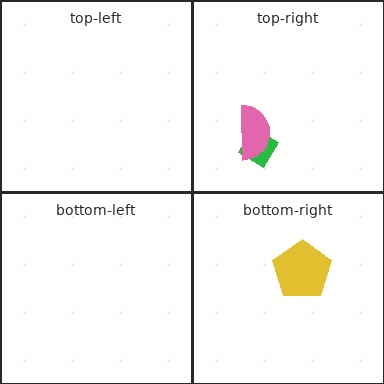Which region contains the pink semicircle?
The top-right region.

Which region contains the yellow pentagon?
The bottom-right region.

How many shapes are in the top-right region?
2.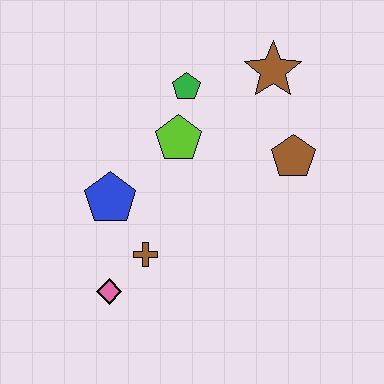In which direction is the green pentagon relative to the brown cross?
The green pentagon is above the brown cross.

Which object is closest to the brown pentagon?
The brown star is closest to the brown pentagon.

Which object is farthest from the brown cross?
The brown star is farthest from the brown cross.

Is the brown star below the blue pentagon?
No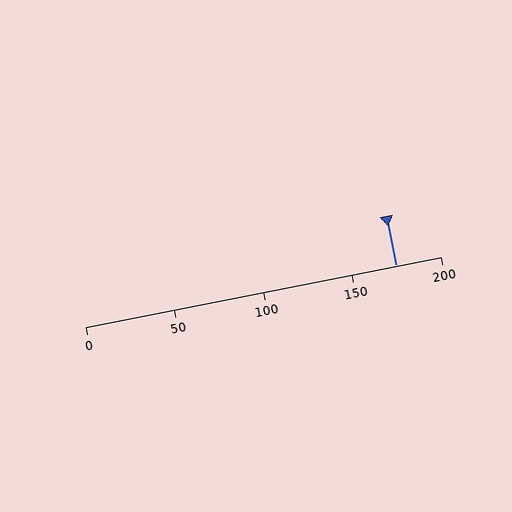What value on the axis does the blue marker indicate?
The marker indicates approximately 175.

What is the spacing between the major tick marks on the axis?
The major ticks are spaced 50 apart.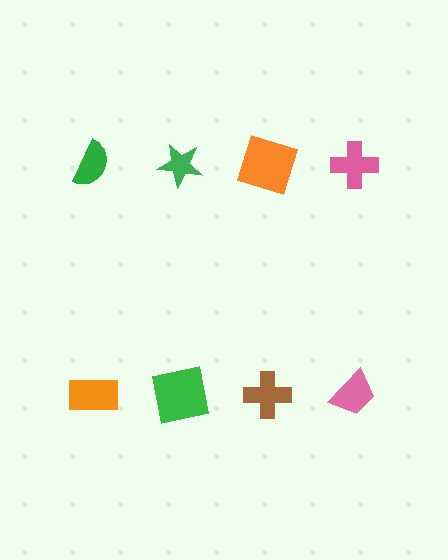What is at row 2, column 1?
An orange rectangle.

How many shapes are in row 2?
4 shapes.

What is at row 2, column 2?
A green square.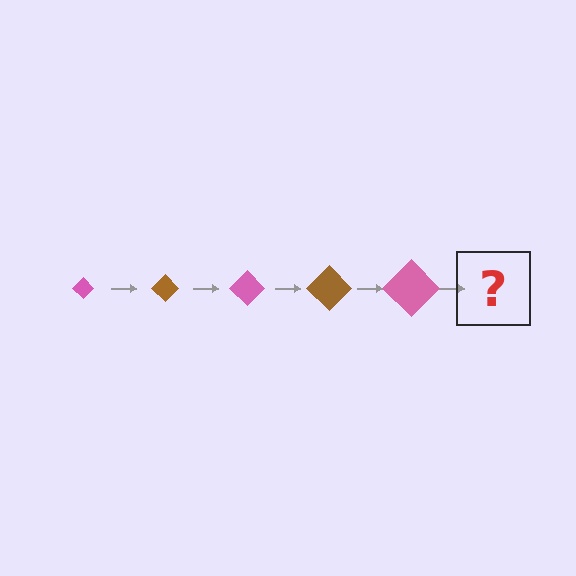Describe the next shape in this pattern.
It should be a brown diamond, larger than the previous one.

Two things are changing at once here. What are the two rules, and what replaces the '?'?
The two rules are that the diamond grows larger each step and the color cycles through pink and brown. The '?' should be a brown diamond, larger than the previous one.